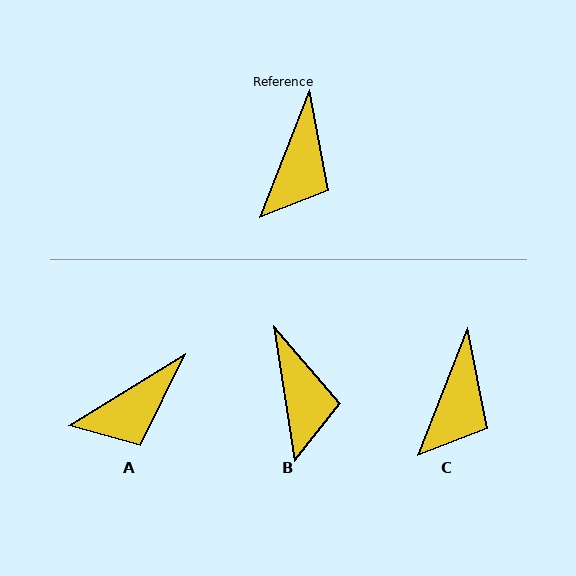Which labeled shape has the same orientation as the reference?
C.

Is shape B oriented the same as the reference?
No, it is off by about 30 degrees.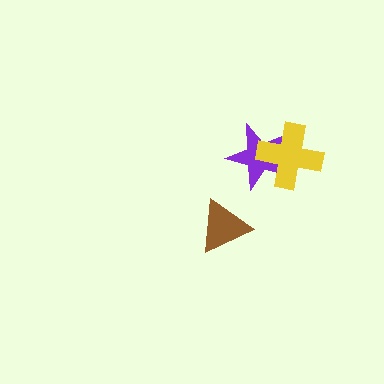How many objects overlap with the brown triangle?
0 objects overlap with the brown triangle.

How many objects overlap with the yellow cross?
1 object overlaps with the yellow cross.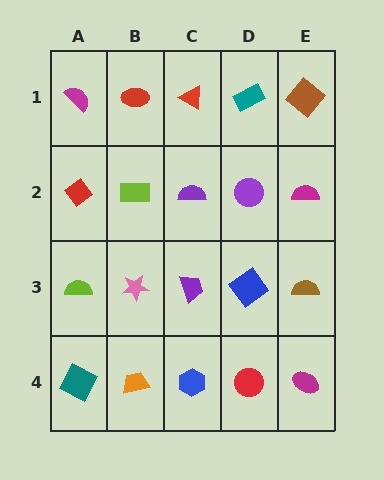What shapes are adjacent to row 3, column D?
A purple circle (row 2, column D), a red circle (row 4, column D), a purple trapezoid (row 3, column C), a brown semicircle (row 3, column E).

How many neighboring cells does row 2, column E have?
3.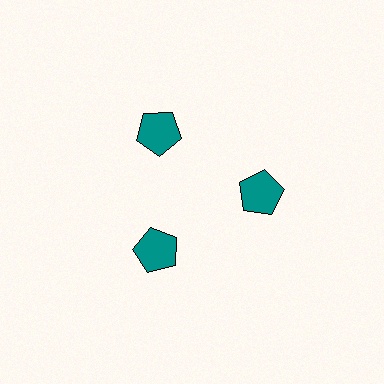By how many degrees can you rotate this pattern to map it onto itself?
The pattern maps onto itself every 120 degrees of rotation.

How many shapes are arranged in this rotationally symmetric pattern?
There are 3 shapes, arranged in 3 groups of 1.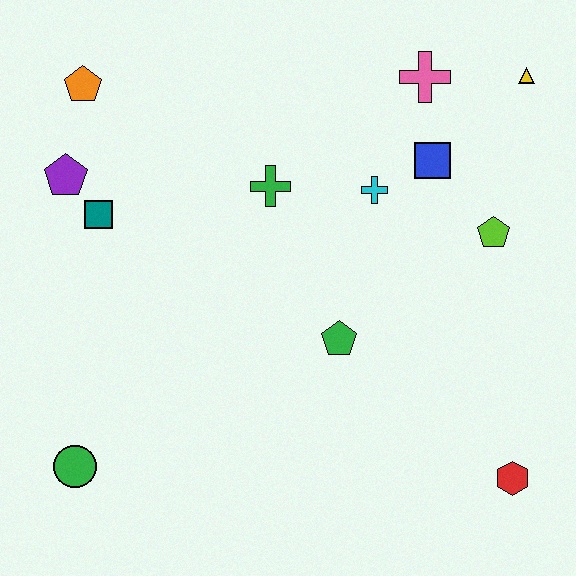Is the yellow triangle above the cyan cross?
Yes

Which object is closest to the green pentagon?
The cyan cross is closest to the green pentagon.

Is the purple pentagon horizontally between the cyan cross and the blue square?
No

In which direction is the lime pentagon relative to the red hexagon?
The lime pentagon is above the red hexagon.